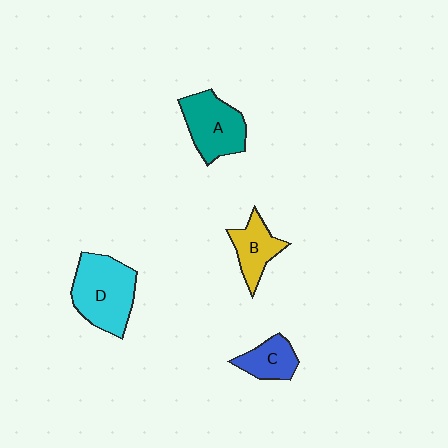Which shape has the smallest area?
Shape C (blue).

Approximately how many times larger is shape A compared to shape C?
Approximately 1.7 times.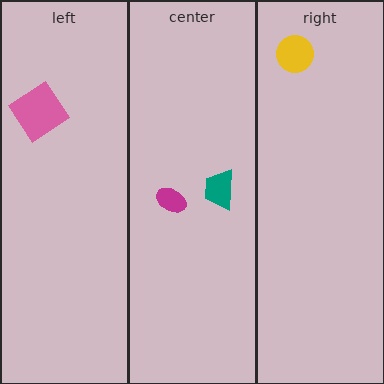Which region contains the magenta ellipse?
The center region.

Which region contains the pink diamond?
The left region.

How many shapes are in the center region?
2.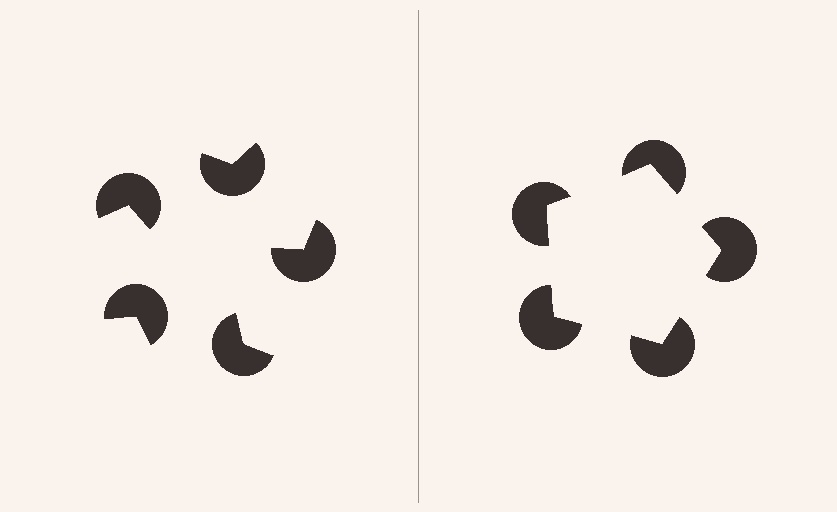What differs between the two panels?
The pac-man discs are positioned identically on both sides; only the wedge orientations differ. On the right they align to a pentagon; on the left they are misaligned.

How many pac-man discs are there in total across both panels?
10 — 5 on each side.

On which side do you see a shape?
An illusory pentagon appears on the right side. On the left side the wedge cuts are rotated, so no coherent shape forms.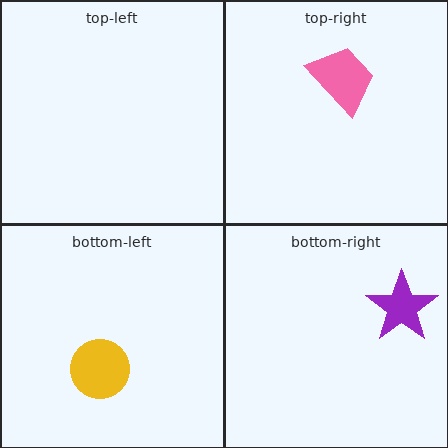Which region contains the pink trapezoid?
The top-right region.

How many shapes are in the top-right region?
1.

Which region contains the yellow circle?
The bottom-left region.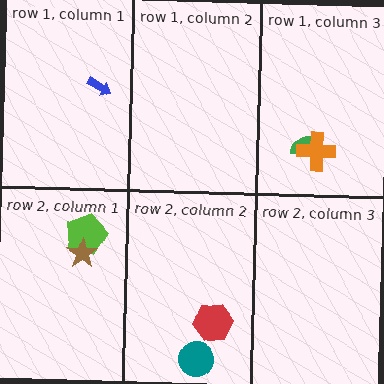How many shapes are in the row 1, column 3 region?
2.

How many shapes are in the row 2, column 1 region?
2.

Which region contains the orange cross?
The row 1, column 3 region.